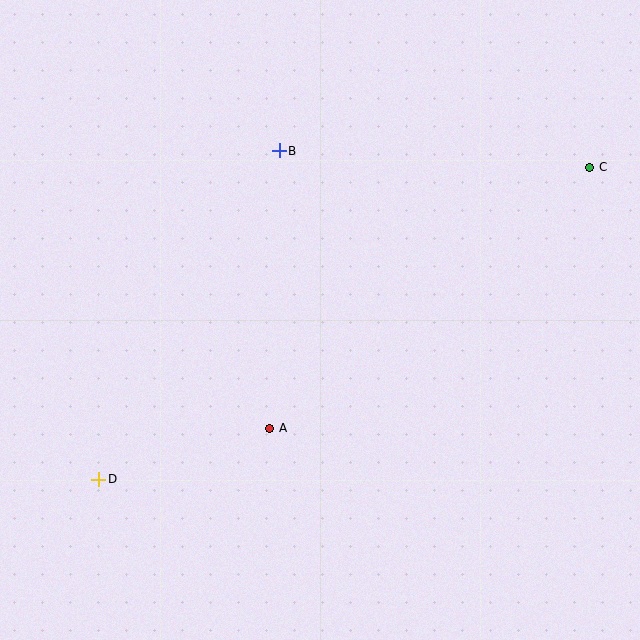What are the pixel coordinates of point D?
Point D is at (99, 479).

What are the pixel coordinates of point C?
Point C is at (590, 167).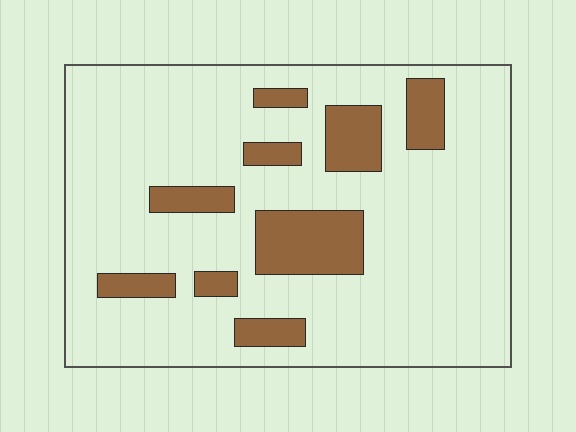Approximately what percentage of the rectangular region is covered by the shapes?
Approximately 15%.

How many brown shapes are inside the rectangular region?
9.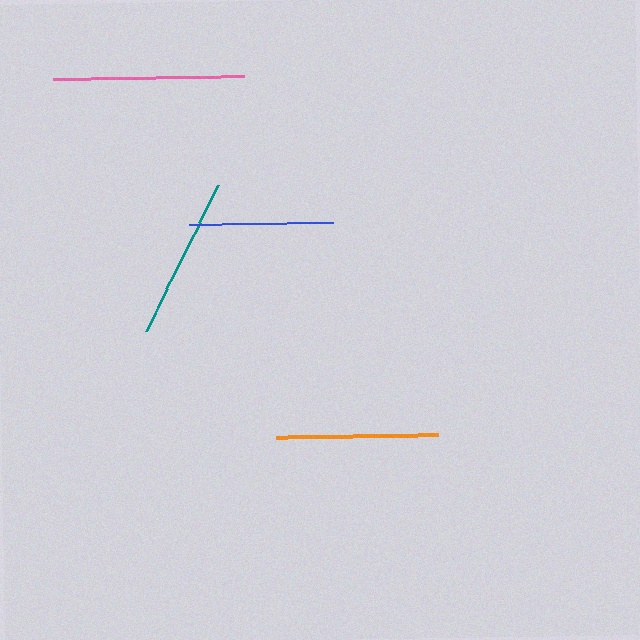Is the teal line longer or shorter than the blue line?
The teal line is longer than the blue line.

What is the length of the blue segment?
The blue segment is approximately 143 pixels long.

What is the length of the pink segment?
The pink segment is approximately 191 pixels long.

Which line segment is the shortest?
The blue line is the shortest at approximately 143 pixels.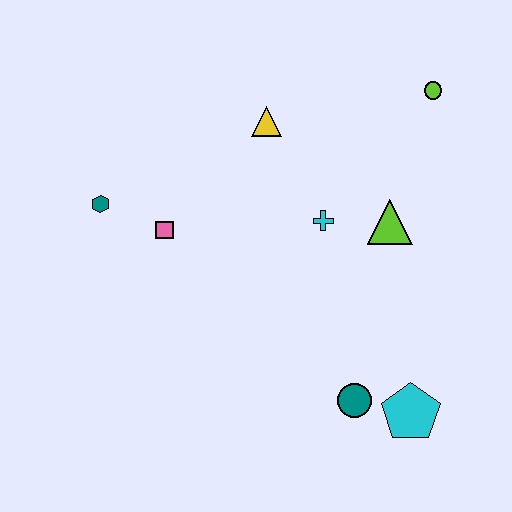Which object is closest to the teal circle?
The cyan pentagon is closest to the teal circle.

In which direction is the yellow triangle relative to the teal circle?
The yellow triangle is above the teal circle.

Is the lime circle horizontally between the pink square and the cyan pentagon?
No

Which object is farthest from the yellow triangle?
The cyan pentagon is farthest from the yellow triangle.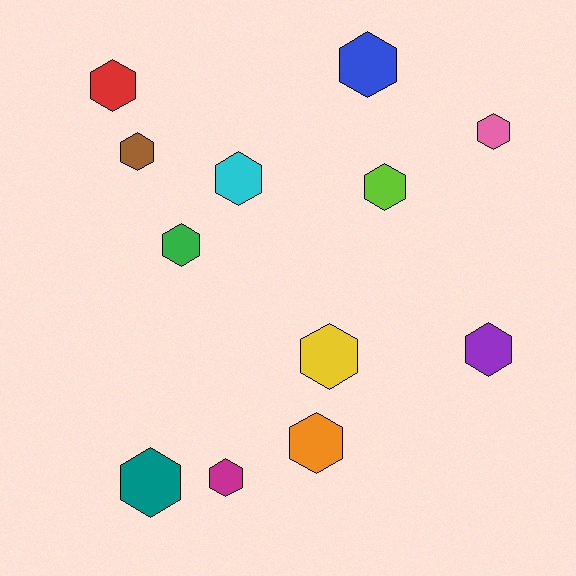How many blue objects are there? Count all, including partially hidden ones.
There is 1 blue object.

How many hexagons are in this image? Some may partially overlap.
There are 12 hexagons.